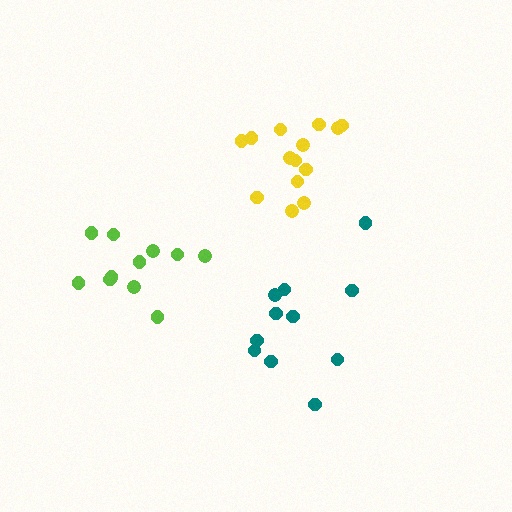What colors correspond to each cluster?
The clusters are colored: lime, yellow, teal.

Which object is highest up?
The yellow cluster is topmost.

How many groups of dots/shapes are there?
There are 3 groups.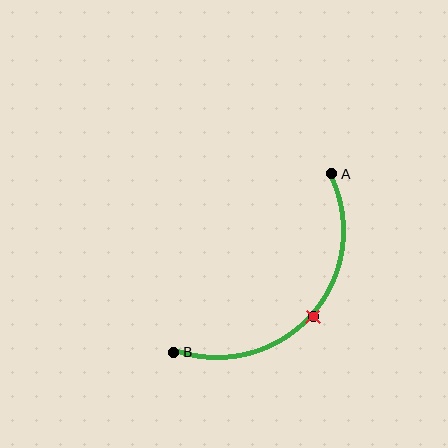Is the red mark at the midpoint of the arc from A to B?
Yes. The red mark lies on the arc at equal arc-length from both A and B — it is the arc midpoint.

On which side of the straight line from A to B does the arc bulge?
The arc bulges below and to the right of the straight line connecting A and B.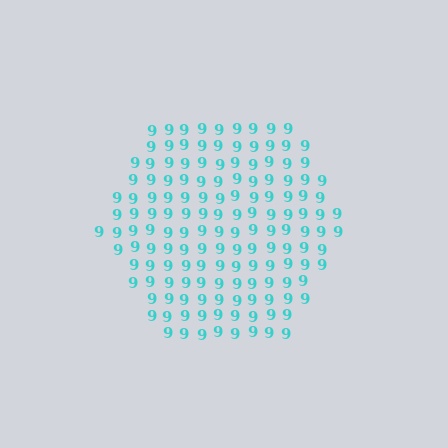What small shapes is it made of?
It is made of small digit 9's.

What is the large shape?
The large shape is a hexagon.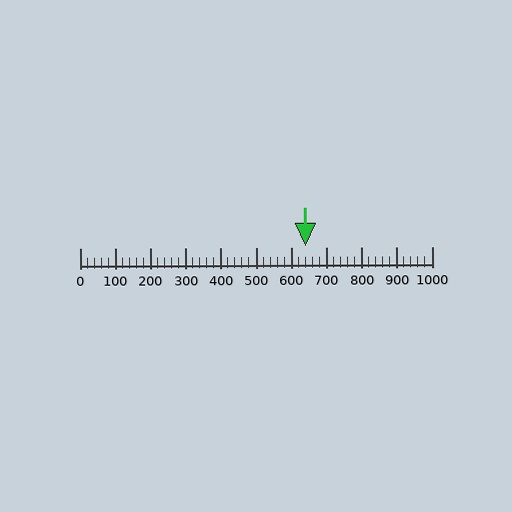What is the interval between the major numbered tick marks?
The major tick marks are spaced 100 units apart.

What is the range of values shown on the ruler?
The ruler shows values from 0 to 1000.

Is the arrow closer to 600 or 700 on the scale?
The arrow is closer to 600.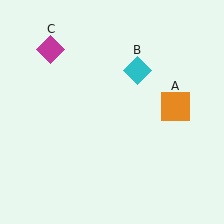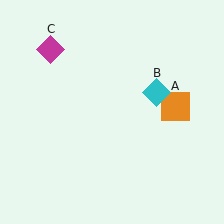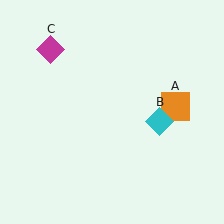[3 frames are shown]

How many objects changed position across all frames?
1 object changed position: cyan diamond (object B).